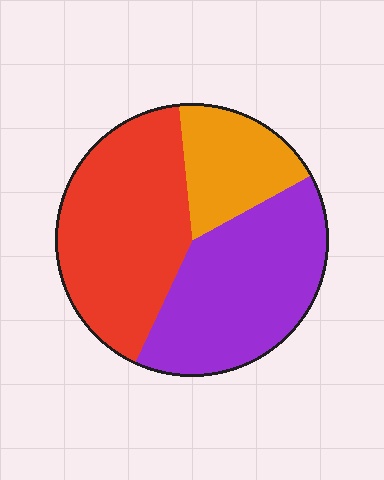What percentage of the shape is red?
Red covers around 40% of the shape.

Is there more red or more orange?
Red.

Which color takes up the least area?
Orange, at roughly 20%.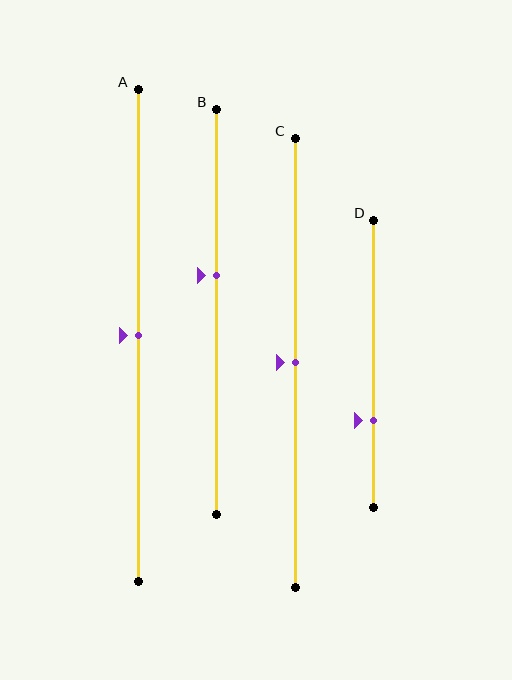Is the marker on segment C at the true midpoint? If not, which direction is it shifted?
Yes, the marker on segment C is at the true midpoint.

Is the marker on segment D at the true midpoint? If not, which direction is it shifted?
No, the marker on segment D is shifted downward by about 20% of the segment length.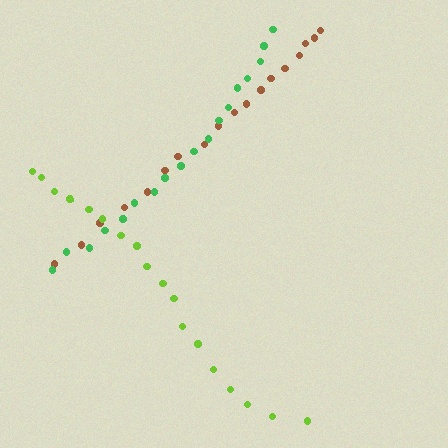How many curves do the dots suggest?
There are 3 distinct paths.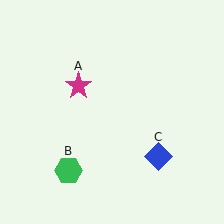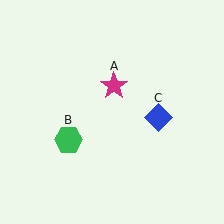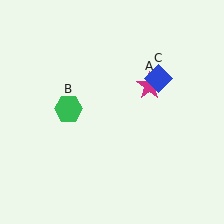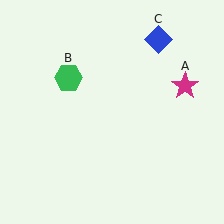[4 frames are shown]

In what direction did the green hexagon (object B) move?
The green hexagon (object B) moved up.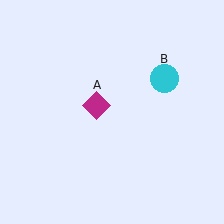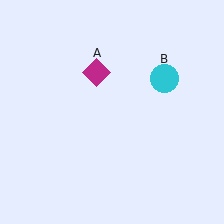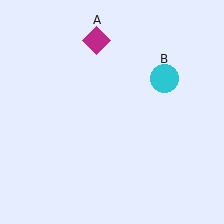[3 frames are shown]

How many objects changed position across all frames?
1 object changed position: magenta diamond (object A).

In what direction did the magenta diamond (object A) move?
The magenta diamond (object A) moved up.